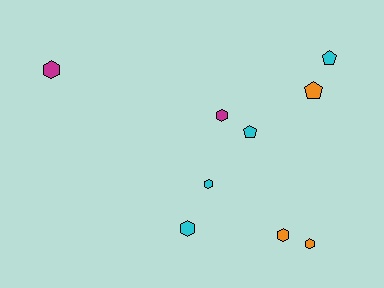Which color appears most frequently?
Cyan, with 4 objects.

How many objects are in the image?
There are 9 objects.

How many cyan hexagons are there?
There are 2 cyan hexagons.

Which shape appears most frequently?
Hexagon, with 6 objects.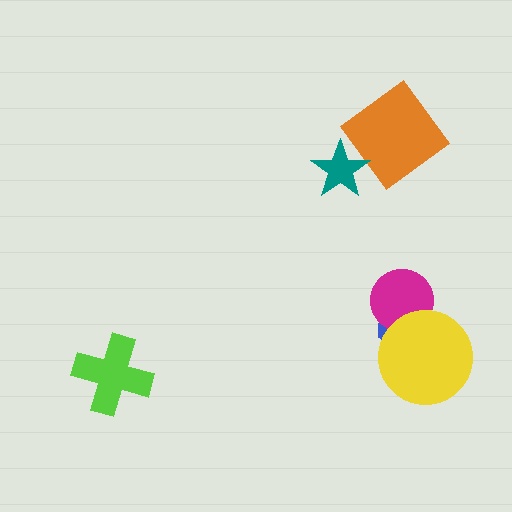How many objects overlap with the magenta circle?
2 objects overlap with the magenta circle.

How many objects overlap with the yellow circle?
2 objects overlap with the yellow circle.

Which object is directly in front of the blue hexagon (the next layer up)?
The magenta circle is directly in front of the blue hexagon.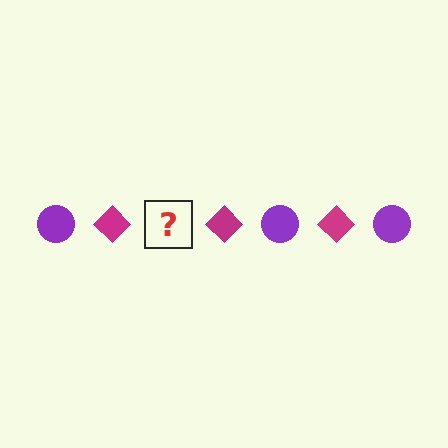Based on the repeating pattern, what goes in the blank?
The blank should be a purple circle.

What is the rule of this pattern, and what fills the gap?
The rule is that the pattern alternates between purple circle and magenta diamond. The gap should be filled with a purple circle.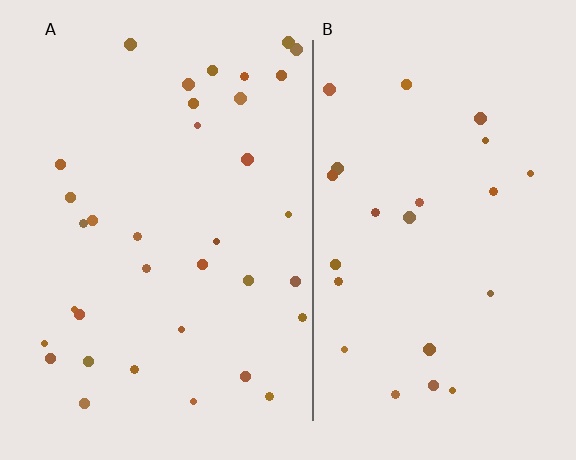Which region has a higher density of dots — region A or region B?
A (the left).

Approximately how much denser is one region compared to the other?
Approximately 1.5× — region A over region B.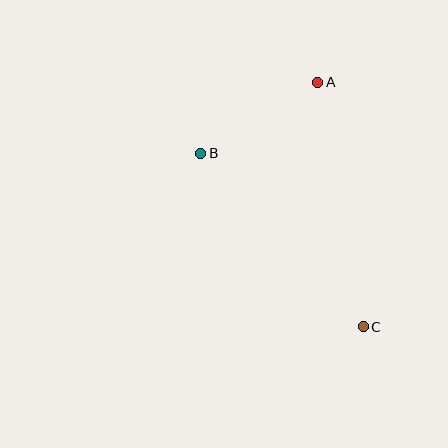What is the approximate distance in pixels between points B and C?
The distance between B and C is approximately 238 pixels.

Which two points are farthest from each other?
Points A and C are farthest from each other.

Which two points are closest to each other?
Points A and B are closest to each other.